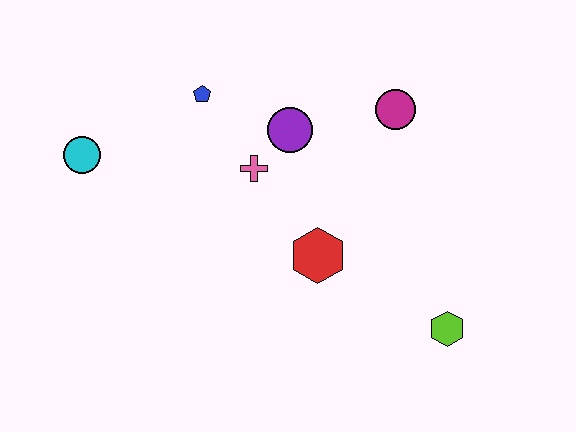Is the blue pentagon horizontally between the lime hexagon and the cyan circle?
Yes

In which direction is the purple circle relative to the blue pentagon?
The purple circle is to the right of the blue pentagon.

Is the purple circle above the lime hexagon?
Yes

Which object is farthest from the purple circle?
The lime hexagon is farthest from the purple circle.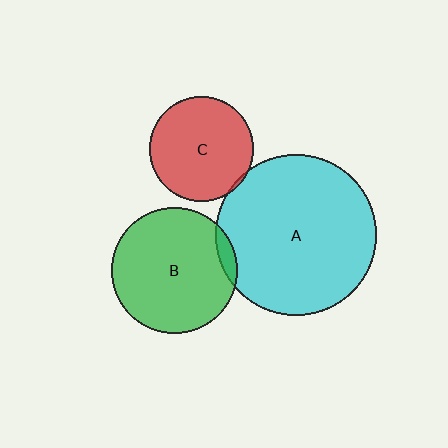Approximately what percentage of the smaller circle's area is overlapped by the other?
Approximately 5%.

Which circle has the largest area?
Circle A (cyan).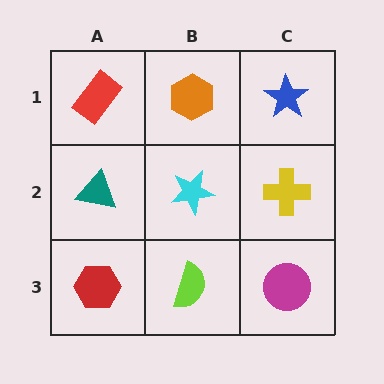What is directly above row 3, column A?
A teal triangle.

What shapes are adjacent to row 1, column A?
A teal triangle (row 2, column A), an orange hexagon (row 1, column B).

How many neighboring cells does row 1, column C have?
2.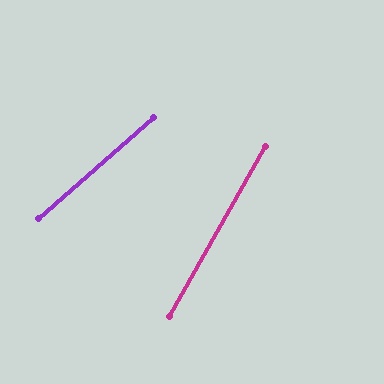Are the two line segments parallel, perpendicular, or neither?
Neither parallel nor perpendicular — they differ by about 19°.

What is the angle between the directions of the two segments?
Approximately 19 degrees.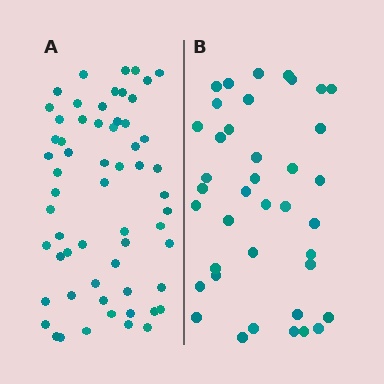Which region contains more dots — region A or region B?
Region A (the left region) has more dots.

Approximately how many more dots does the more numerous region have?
Region A has approximately 20 more dots than region B.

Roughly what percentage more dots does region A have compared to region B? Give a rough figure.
About 55% more.